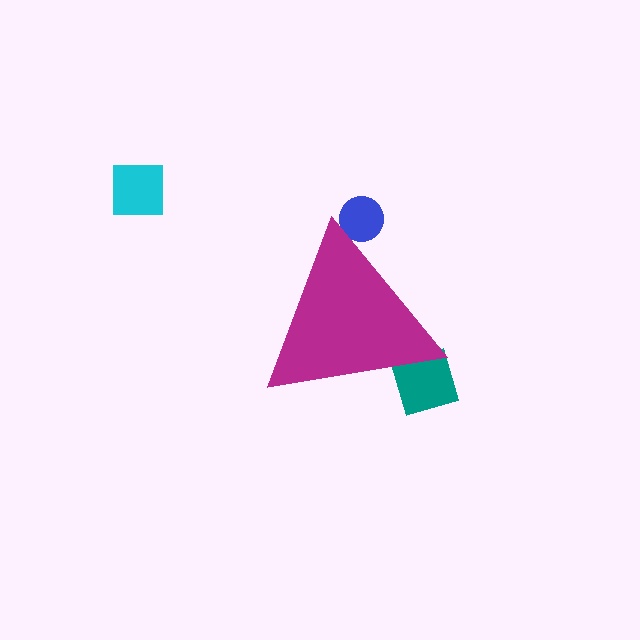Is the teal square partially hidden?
Yes, the teal square is partially hidden behind the magenta triangle.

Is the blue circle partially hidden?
Yes, the blue circle is partially hidden behind the magenta triangle.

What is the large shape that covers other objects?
A magenta triangle.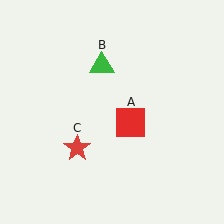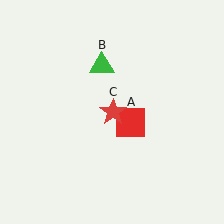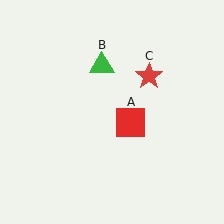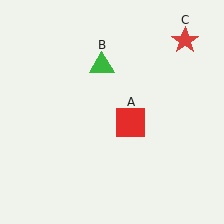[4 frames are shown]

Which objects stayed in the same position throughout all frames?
Red square (object A) and green triangle (object B) remained stationary.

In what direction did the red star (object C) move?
The red star (object C) moved up and to the right.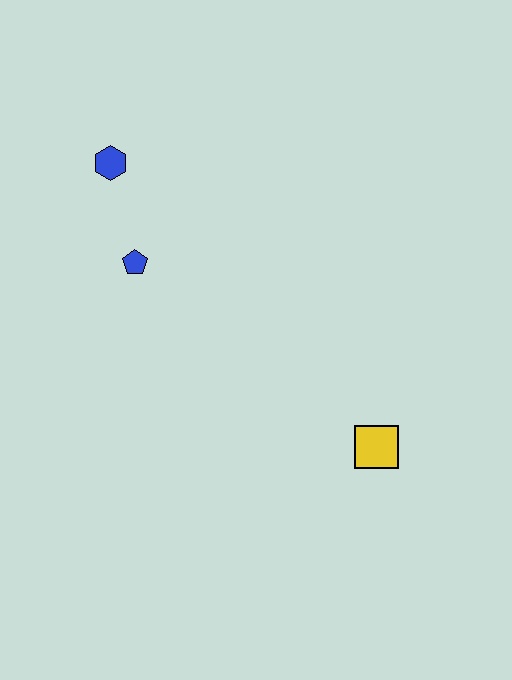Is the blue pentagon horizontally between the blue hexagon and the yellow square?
Yes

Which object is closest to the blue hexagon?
The blue pentagon is closest to the blue hexagon.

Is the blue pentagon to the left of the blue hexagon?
No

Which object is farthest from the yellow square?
The blue hexagon is farthest from the yellow square.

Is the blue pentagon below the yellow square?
No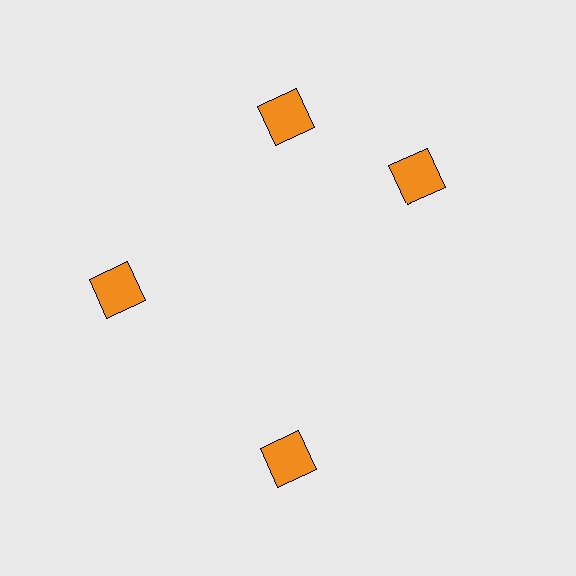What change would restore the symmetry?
The symmetry would be restored by rotating it back into even spacing with its neighbors so that all 4 squares sit at equal angles and equal distance from the center.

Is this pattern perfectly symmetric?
No. The 4 orange squares are arranged in a ring, but one element near the 3 o'clock position is rotated out of alignment along the ring, breaking the 4-fold rotational symmetry.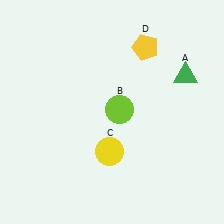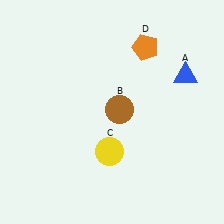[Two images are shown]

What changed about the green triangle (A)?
In Image 1, A is green. In Image 2, it changed to blue.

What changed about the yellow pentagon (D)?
In Image 1, D is yellow. In Image 2, it changed to orange.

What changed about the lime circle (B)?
In Image 1, B is lime. In Image 2, it changed to brown.